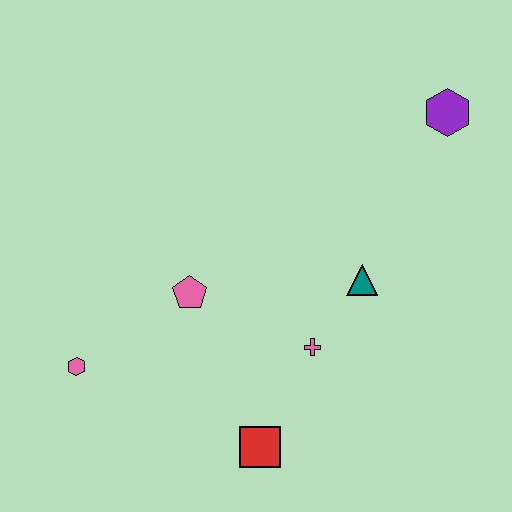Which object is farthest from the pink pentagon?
The purple hexagon is farthest from the pink pentagon.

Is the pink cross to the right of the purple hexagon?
No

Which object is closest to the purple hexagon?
The teal triangle is closest to the purple hexagon.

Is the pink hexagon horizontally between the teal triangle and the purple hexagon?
No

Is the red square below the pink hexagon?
Yes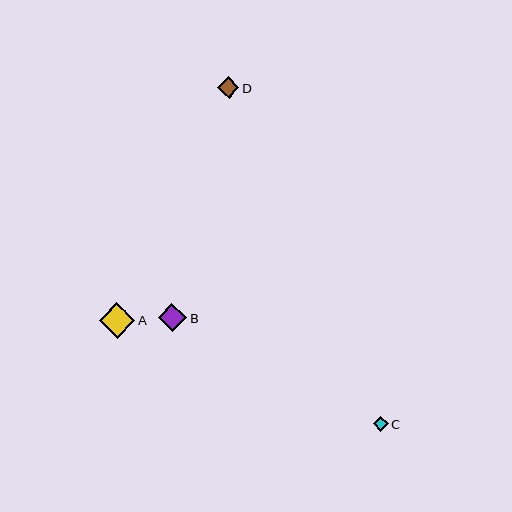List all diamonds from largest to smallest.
From largest to smallest: A, B, D, C.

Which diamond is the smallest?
Diamond C is the smallest with a size of approximately 15 pixels.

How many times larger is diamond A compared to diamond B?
Diamond A is approximately 1.3 times the size of diamond B.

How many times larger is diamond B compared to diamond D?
Diamond B is approximately 1.3 times the size of diamond D.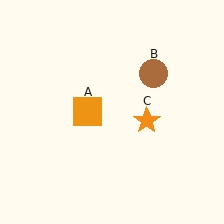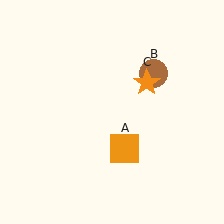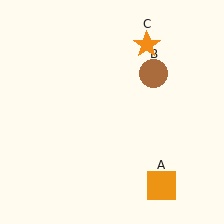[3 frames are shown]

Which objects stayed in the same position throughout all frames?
Brown circle (object B) remained stationary.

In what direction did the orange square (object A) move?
The orange square (object A) moved down and to the right.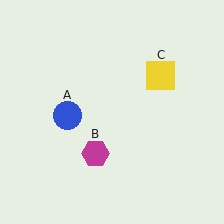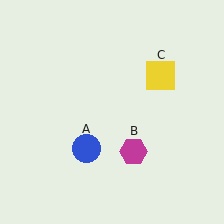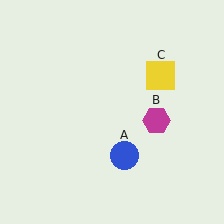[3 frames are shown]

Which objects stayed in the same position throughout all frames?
Yellow square (object C) remained stationary.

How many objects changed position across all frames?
2 objects changed position: blue circle (object A), magenta hexagon (object B).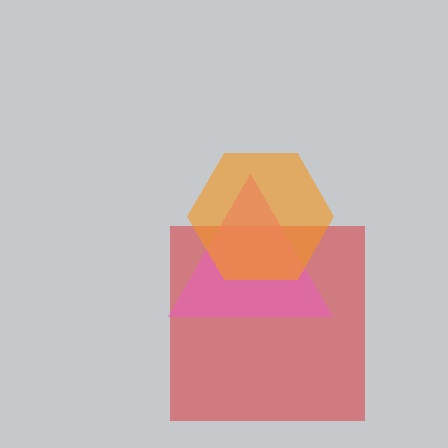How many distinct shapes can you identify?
There are 3 distinct shapes: a red square, a pink triangle, an orange hexagon.